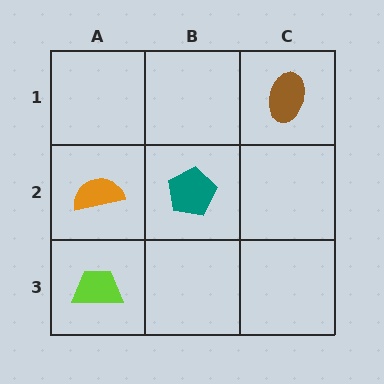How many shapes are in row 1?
1 shape.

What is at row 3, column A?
A lime trapezoid.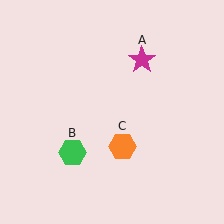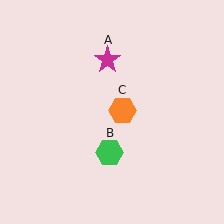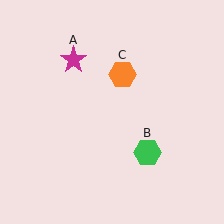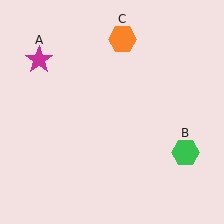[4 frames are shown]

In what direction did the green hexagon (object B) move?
The green hexagon (object B) moved right.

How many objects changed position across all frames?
3 objects changed position: magenta star (object A), green hexagon (object B), orange hexagon (object C).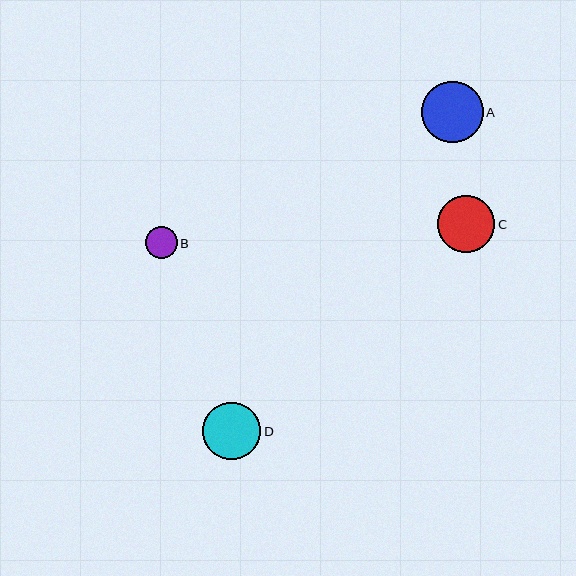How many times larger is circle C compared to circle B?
Circle C is approximately 1.8 times the size of circle B.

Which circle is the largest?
Circle A is the largest with a size of approximately 61 pixels.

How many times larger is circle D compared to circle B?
Circle D is approximately 1.8 times the size of circle B.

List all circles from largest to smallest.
From largest to smallest: A, D, C, B.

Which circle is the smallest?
Circle B is the smallest with a size of approximately 32 pixels.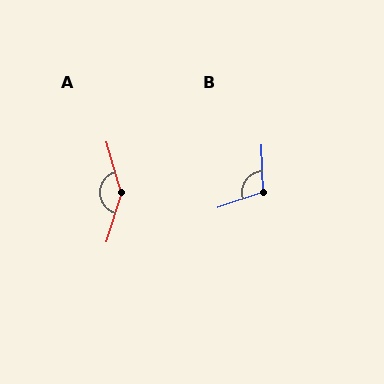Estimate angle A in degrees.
Approximately 146 degrees.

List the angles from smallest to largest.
B (107°), A (146°).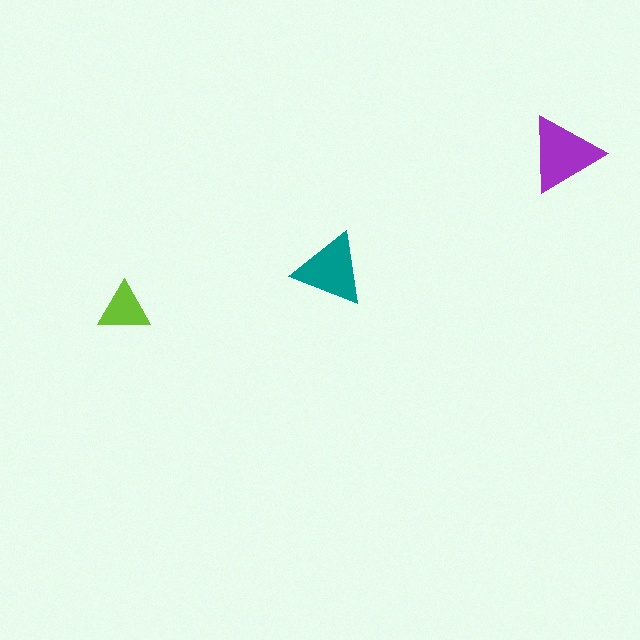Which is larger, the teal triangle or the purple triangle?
The purple one.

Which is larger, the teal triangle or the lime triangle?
The teal one.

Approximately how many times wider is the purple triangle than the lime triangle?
About 1.5 times wider.